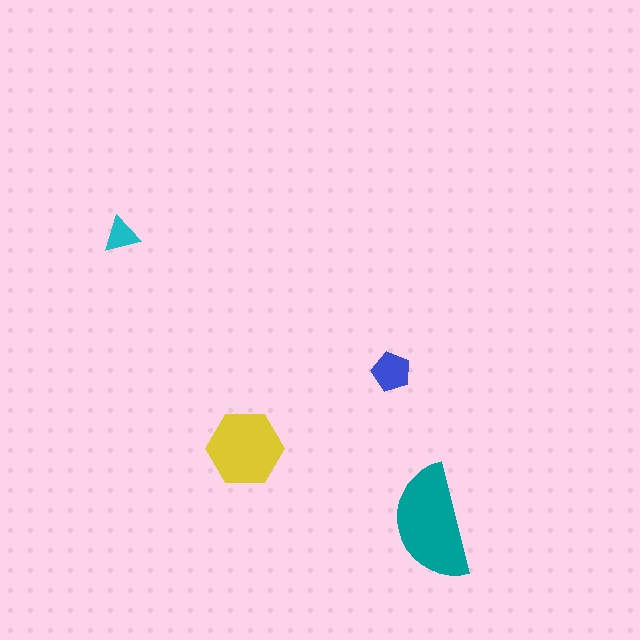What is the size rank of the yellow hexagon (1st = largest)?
2nd.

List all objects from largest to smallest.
The teal semicircle, the yellow hexagon, the blue pentagon, the cyan triangle.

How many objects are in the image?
There are 4 objects in the image.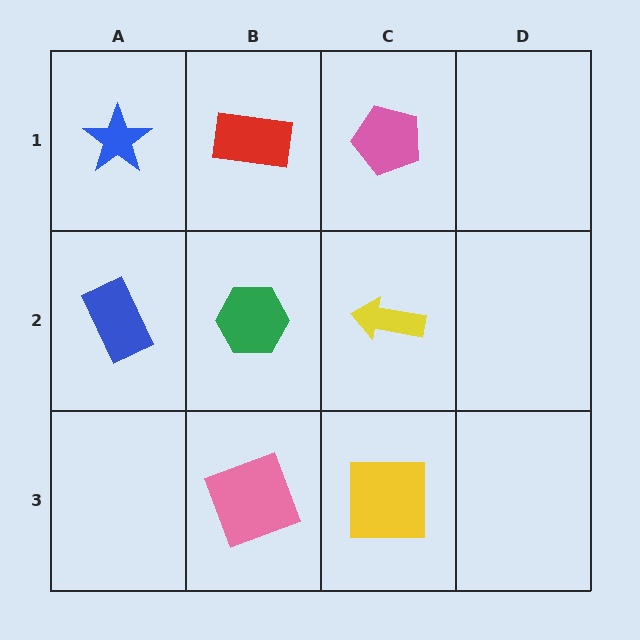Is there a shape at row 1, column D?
No, that cell is empty.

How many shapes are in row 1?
3 shapes.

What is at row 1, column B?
A red rectangle.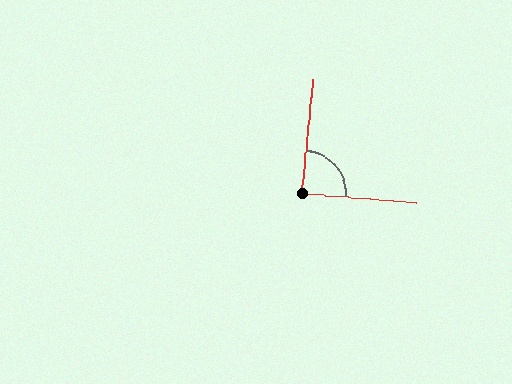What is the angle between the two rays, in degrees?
Approximately 89 degrees.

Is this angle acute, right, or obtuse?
It is approximately a right angle.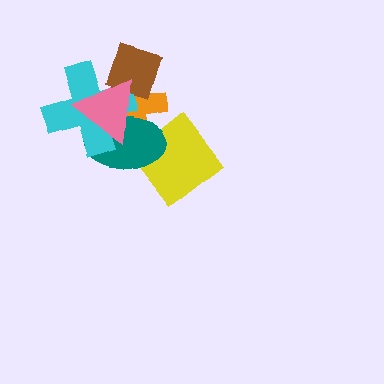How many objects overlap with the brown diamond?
3 objects overlap with the brown diamond.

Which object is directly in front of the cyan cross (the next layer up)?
The brown diamond is directly in front of the cyan cross.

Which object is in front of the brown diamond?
The pink triangle is in front of the brown diamond.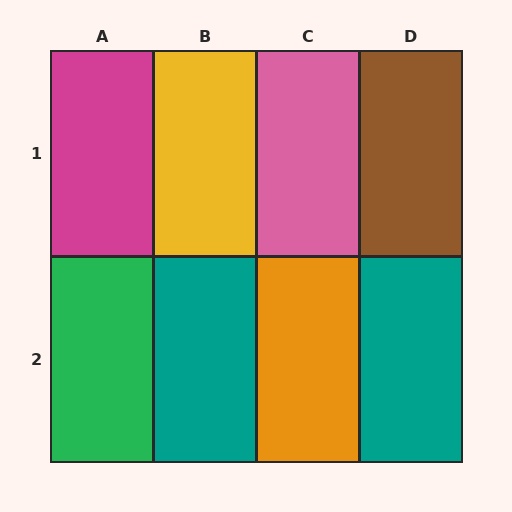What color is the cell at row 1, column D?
Brown.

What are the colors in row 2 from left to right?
Green, teal, orange, teal.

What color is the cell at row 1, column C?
Pink.